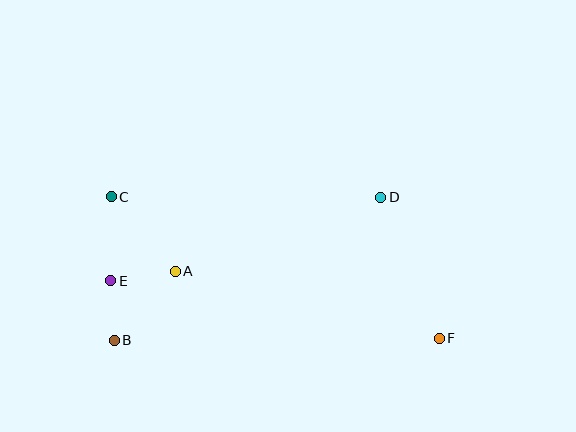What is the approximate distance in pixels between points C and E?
The distance between C and E is approximately 84 pixels.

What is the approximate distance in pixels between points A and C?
The distance between A and C is approximately 99 pixels.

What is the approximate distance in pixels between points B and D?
The distance between B and D is approximately 303 pixels.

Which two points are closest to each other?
Points B and E are closest to each other.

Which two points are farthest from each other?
Points C and F are farthest from each other.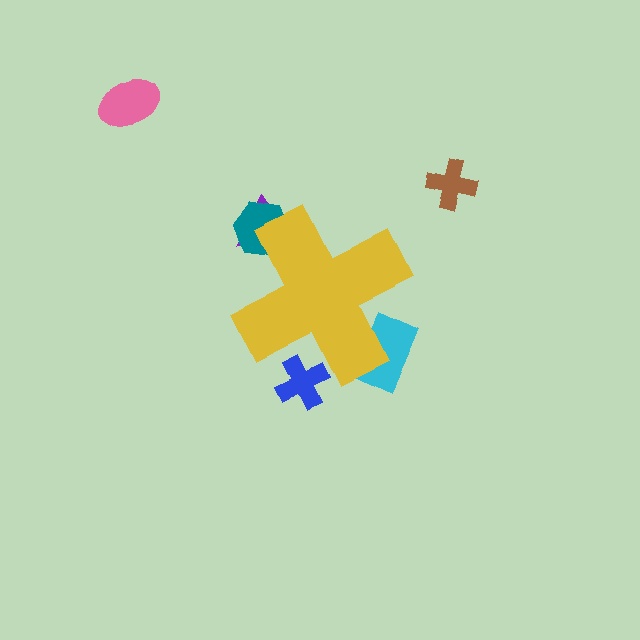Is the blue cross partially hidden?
Yes, the blue cross is partially hidden behind the yellow cross.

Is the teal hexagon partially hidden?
Yes, the teal hexagon is partially hidden behind the yellow cross.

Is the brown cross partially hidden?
No, the brown cross is fully visible.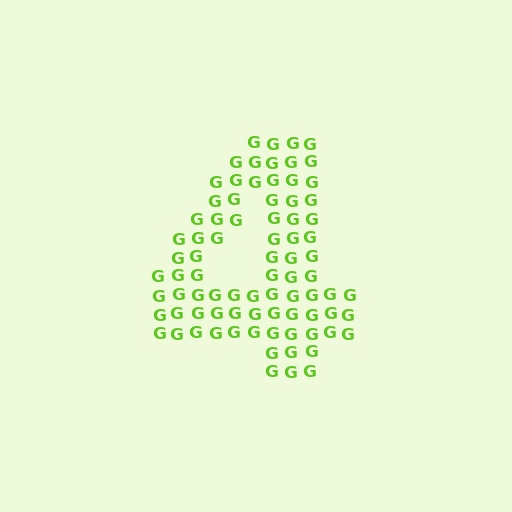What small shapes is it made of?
It is made of small letter G's.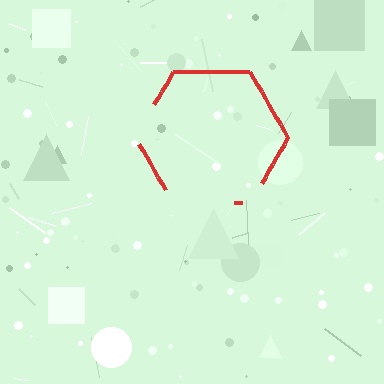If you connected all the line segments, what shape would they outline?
They would outline a hexagon.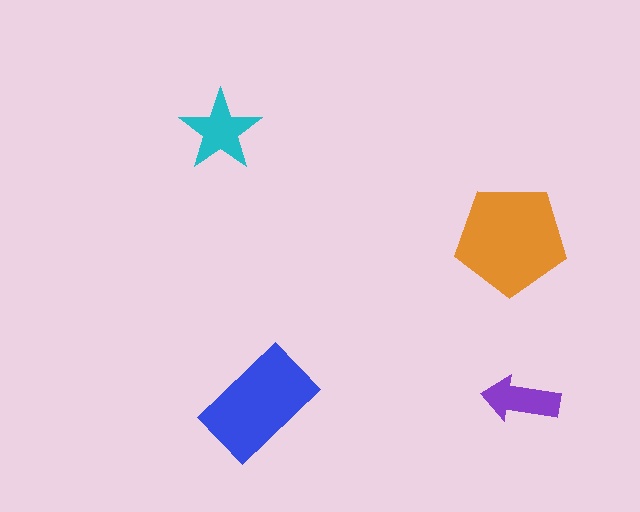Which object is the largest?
The orange pentagon.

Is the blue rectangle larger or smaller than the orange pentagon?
Smaller.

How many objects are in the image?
There are 4 objects in the image.